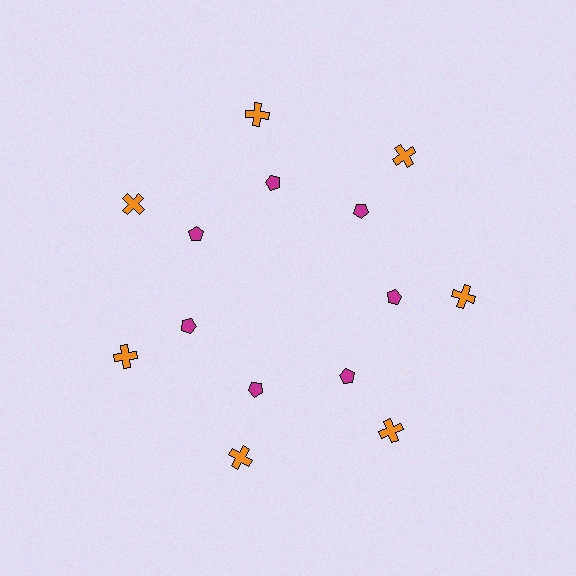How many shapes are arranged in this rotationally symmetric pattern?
There are 14 shapes, arranged in 7 groups of 2.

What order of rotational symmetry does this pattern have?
This pattern has 7-fold rotational symmetry.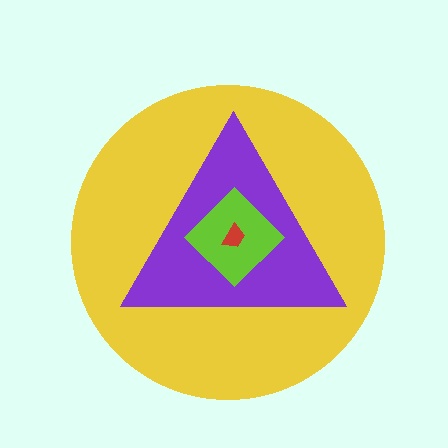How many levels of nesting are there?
4.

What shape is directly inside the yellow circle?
The purple triangle.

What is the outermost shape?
The yellow circle.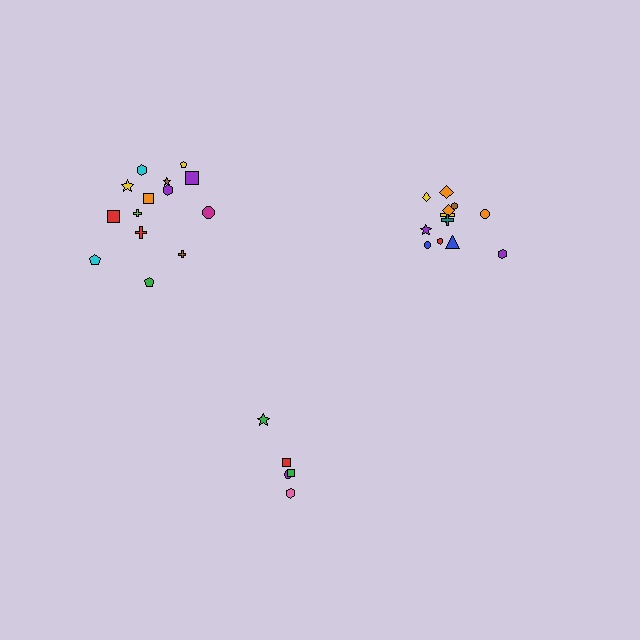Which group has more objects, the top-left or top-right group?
The top-left group.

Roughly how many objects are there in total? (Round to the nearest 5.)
Roughly 30 objects in total.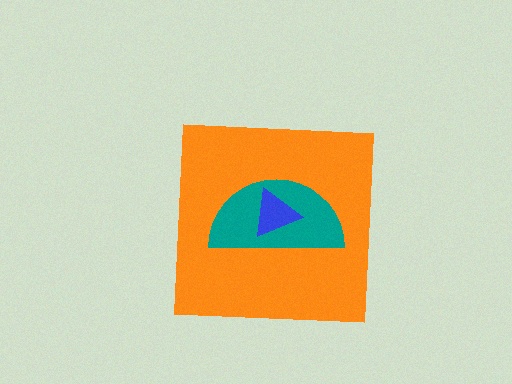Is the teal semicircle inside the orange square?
Yes.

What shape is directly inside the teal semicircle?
The blue triangle.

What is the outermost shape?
The orange square.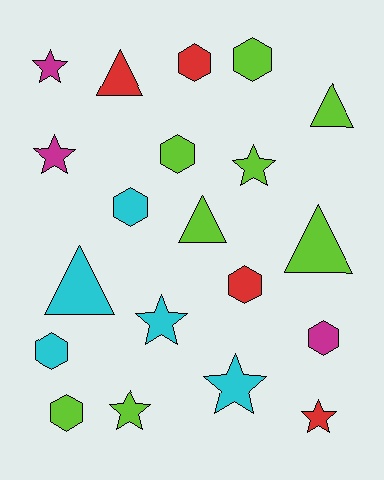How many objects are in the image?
There are 20 objects.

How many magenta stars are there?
There are 2 magenta stars.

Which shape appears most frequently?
Hexagon, with 8 objects.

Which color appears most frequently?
Lime, with 8 objects.